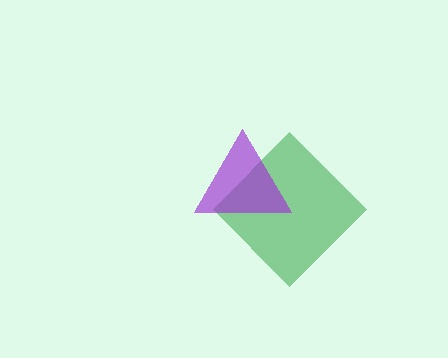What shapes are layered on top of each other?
The layered shapes are: a green diamond, a purple triangle.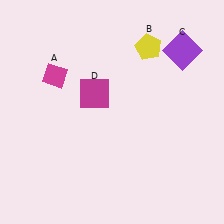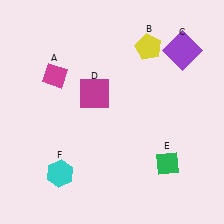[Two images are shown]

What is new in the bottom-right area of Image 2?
A green diamond (E) was added in the bottom-right area of Image 2.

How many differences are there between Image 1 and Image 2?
There are 2 differences between the two images.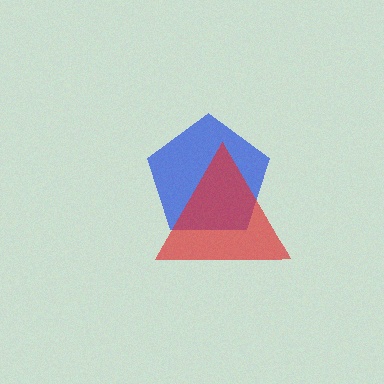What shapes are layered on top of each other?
The layered shapes are: a blue pentagon, a red triangle.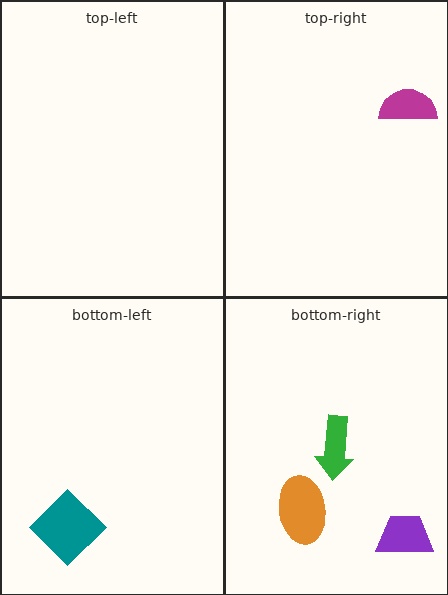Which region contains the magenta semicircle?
The top-right region.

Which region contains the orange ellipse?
The bottom-right region.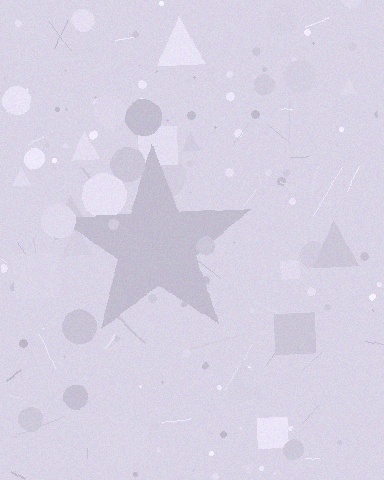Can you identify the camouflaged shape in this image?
The camouflaged shape is a star.